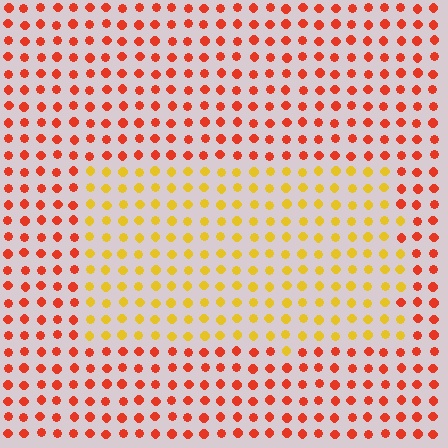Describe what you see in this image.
The image is filled with small red elements in a uniform arrangement. A rectangle-shaped region is visible where the elements are tinted to a slightly different hue, forming a subtle color boundary.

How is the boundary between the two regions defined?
The boundary is defined purely by a slight shift in hue (about 43 degrees). Spacing, size, and orientation are identical on both sides.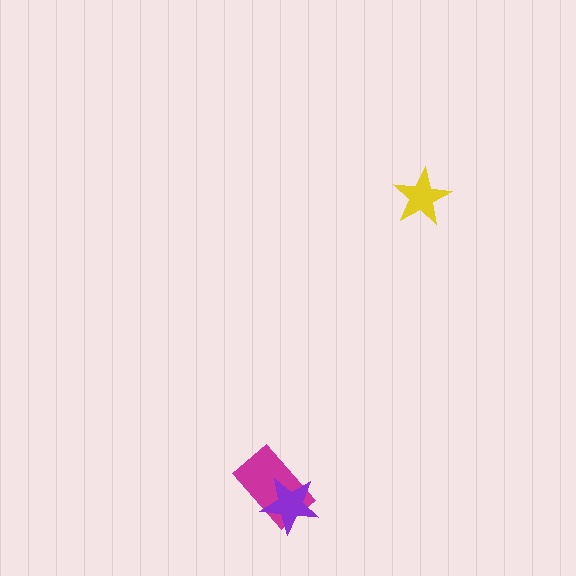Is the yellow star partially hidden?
No, no other shape covers it.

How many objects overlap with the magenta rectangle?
1 object overlaps with the magenta rectangle.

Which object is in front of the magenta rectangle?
The purple star is in front of the magenta rectangle.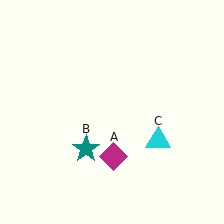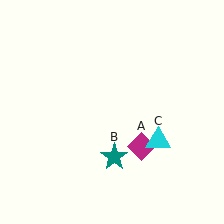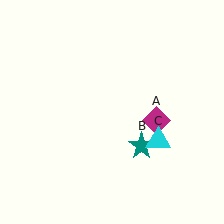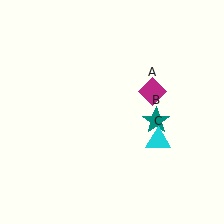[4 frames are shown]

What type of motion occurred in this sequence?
The magenta diamond (object A), teal star (object B) rotated counterclockwise around the center of the scene.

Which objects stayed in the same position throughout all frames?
Cyan triangle (object C) remained stationary.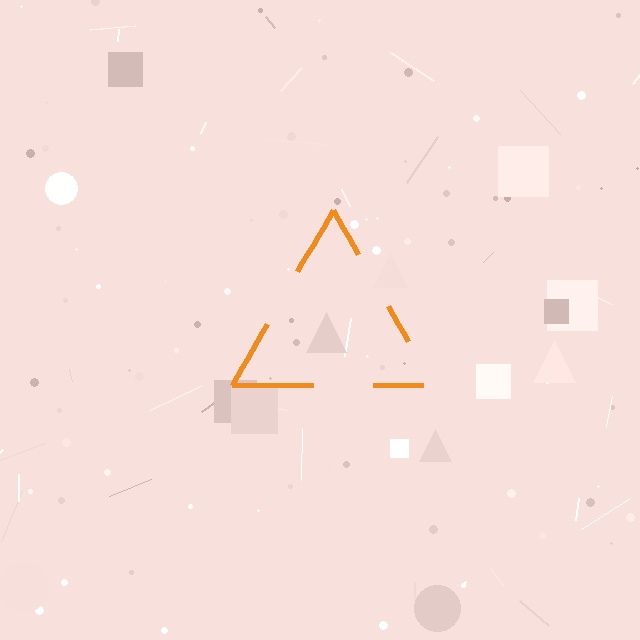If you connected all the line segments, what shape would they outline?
They would outline a triangle.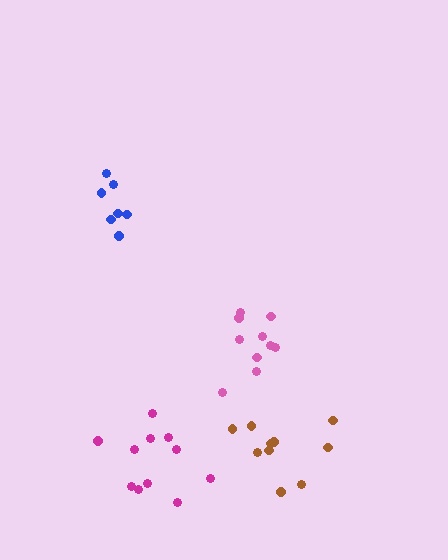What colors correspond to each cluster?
The clusters are colored: magenta, blue, pink, brown.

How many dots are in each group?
Group 1: 11 dots, Group 2: 7 dots, Group 3: 10 dots, Group 4: 10 dots (38 total).